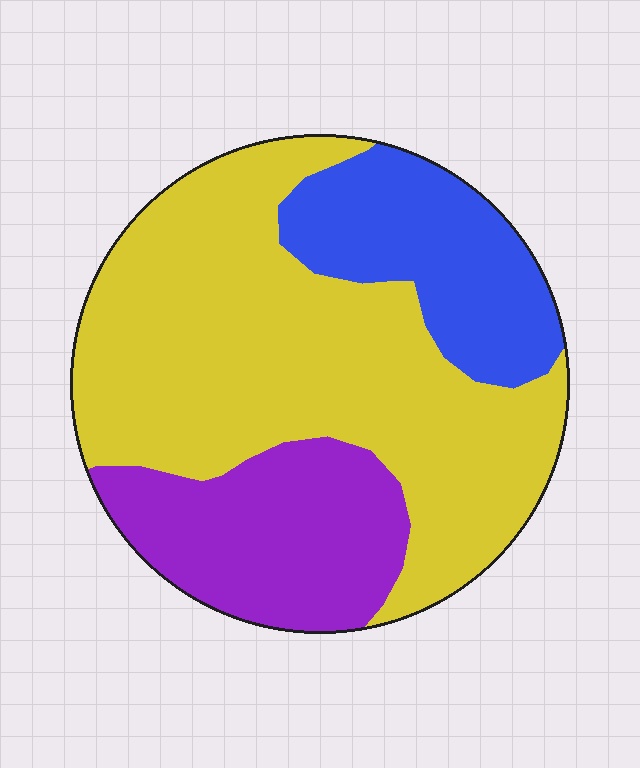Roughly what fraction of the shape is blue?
Blue takes up about one fifth (1/5) of the shape.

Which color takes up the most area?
Yellow, at roughly 60%.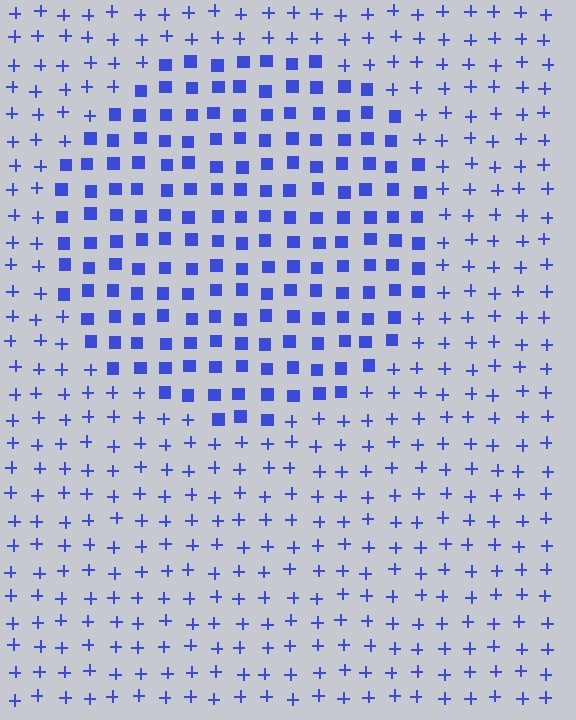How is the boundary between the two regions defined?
The boundary is defined by a change in element shape: squares inside vs. plus signs outside. All elements share the same color and spacing.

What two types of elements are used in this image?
The image uses squares inside the circle region and plus signs outside it.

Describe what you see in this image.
The image is filled with small blue elements arranged in a uniform grid. A circle-shaped region contains squares, while the surrounding area contains plus signs. The boundary is defined purely by the change in element shape.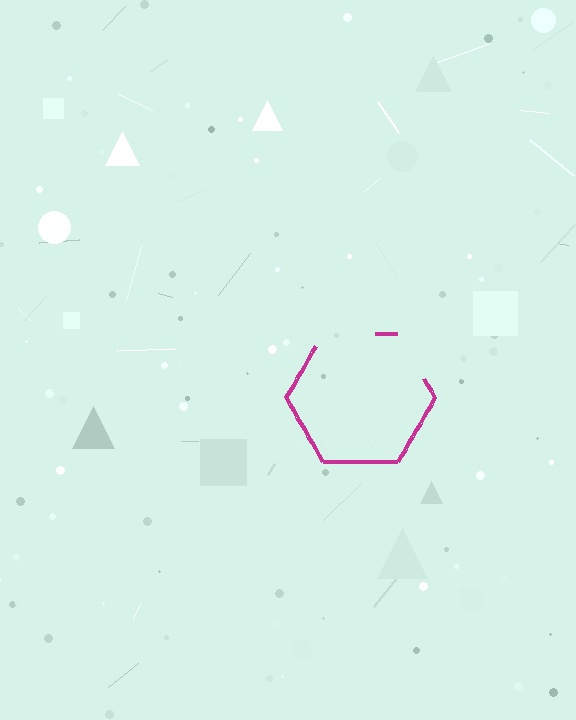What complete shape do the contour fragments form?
The contour fragments form a hexagon.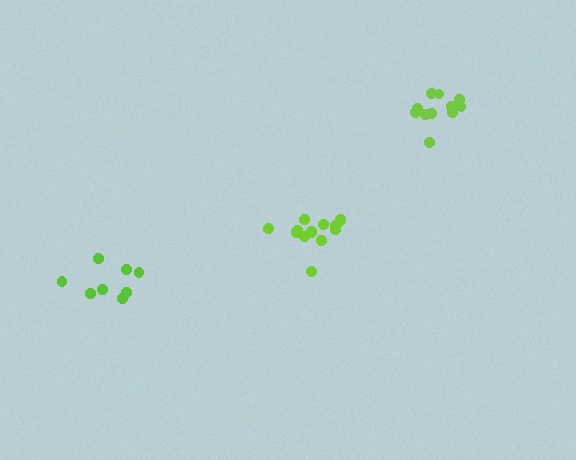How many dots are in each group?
Group 1: 14 dots, Group 2: 11 dots, Group 3: 8 dots (33 total).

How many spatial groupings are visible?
There are 3 spatial groupings.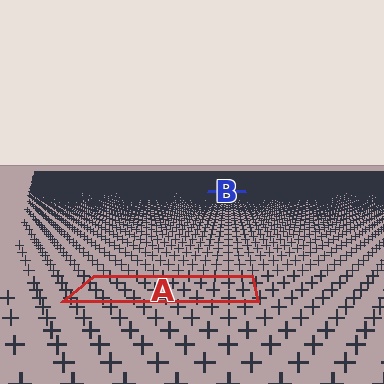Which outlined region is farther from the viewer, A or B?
Region B is farther from the viewer — the texture elements inside it appear smaller and more densely packed.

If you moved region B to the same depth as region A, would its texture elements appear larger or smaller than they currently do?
They would appear larger. At a closer depth, the same texture elements are projected at a bigger on-screen size.